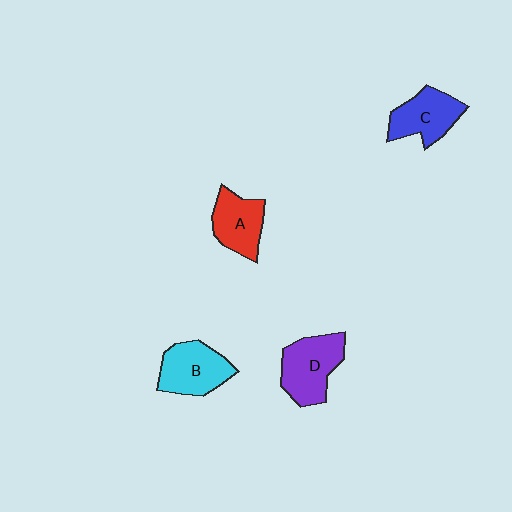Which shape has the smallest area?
Shape A (red).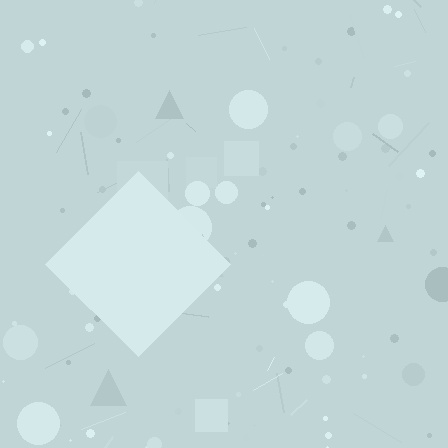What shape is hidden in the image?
A diamond is hidden in the image.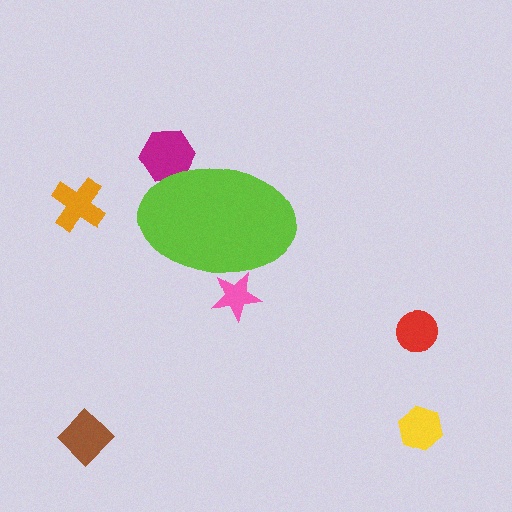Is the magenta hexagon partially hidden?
Yes, the magenta hexagon is partially hidden behind the lime ellipse.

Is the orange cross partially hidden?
No, the orange cross is fully visible.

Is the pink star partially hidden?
Yes, the pink star is partially hidden behind the lime ellipse.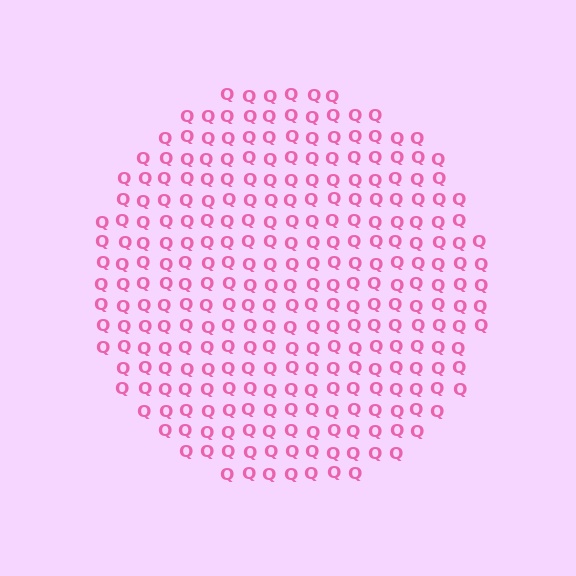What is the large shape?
The large shape is a circle.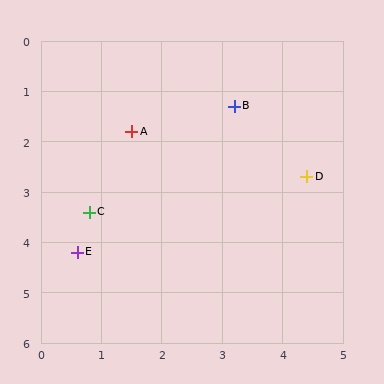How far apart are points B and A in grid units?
Points B and A are about 1.8 grid units apart.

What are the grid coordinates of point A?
Point A is at approximately (1.5, 1.8).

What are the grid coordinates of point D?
Point D is at approximately (4.4, 2.7).